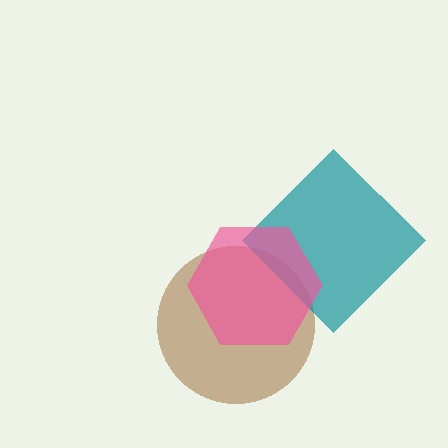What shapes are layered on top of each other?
The layered shapes are: a brown circle, a teal diamond, a pink hexagon.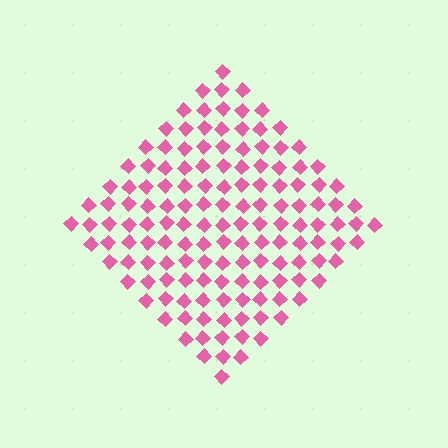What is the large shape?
The large shape is a diamond.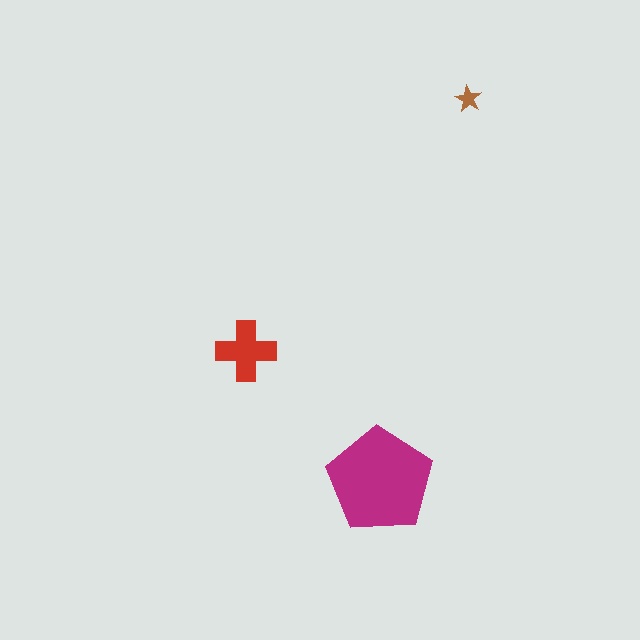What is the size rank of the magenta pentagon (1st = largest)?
1st.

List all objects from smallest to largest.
The brown star, the red cross, the magenta pentagon.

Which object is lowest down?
The magenta pentagon is bottommost.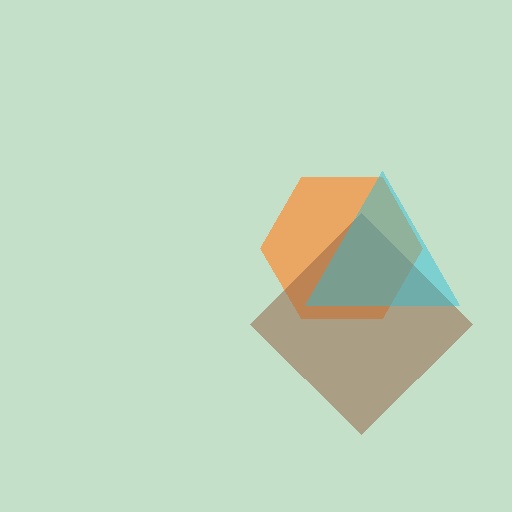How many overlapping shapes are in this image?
There are 3 overlapping shapes in the image.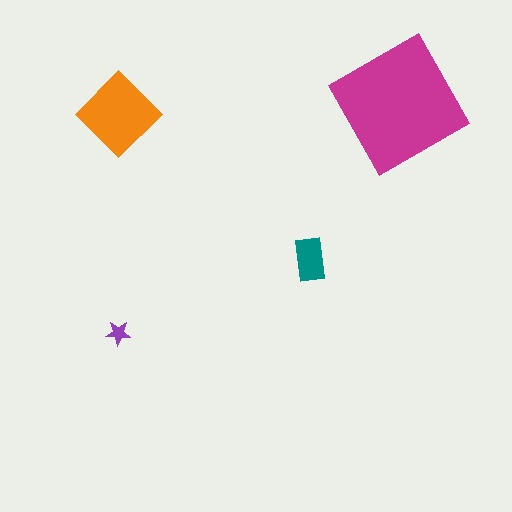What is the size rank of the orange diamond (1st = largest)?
2nd.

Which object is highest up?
The magenta square is topmost.